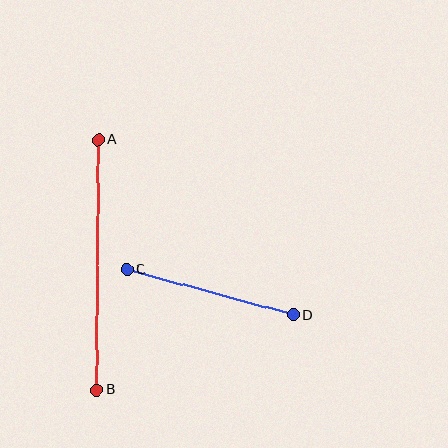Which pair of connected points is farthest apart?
Points A and B are farthest apart.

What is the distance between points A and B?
The distance is approximately 250 pixels.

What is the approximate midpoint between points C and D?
The midpoint is at approximately (210, 292) pixels.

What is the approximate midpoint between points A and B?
The midpoint is at approximately (97, 265) pixels.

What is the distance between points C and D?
The distance is approximately 173 pixels.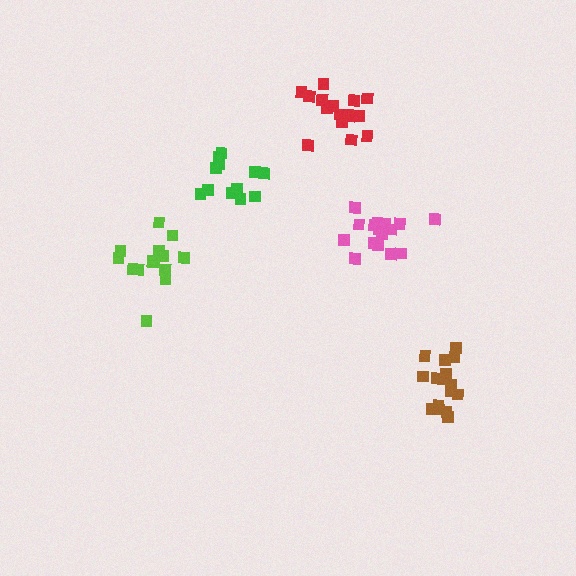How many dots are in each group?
Group 1: 12 dots, Group 2: 16 dots, Group 3: 17 dots, Group 4: 14 dots, Group 5: 17 dots (76 total).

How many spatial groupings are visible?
There are 5 spatial groupings.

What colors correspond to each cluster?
The clusters are colored: green, brown, red, lime, pink.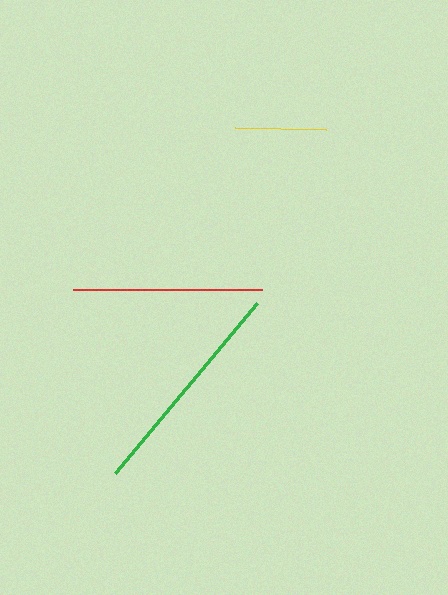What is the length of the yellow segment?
The yellow segment is approximately 92 pixels long.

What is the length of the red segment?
The red segment is approximately 189 pixels long.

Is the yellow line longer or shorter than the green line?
The green line is longer than the yellow line.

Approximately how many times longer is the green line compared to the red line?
The green line is approximately 1.2 times the length of the red line.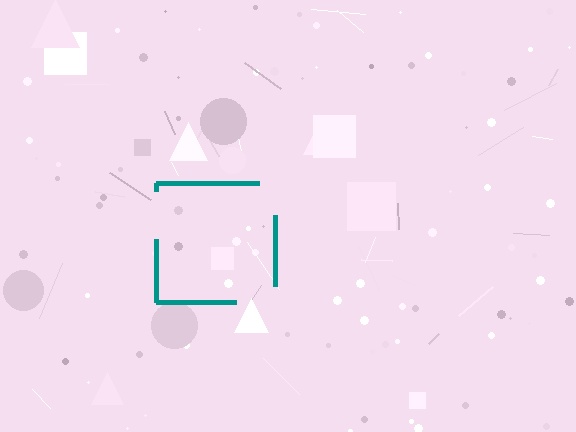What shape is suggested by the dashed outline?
The dashed outline suggests a square.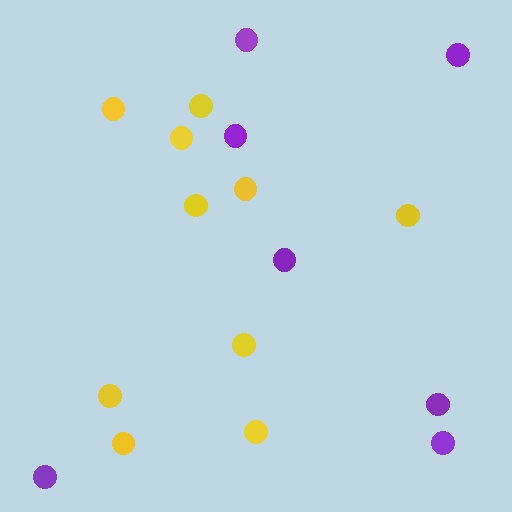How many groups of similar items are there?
There are 2 groups: one group of yellow circles (10) and one group of purple circles (7).